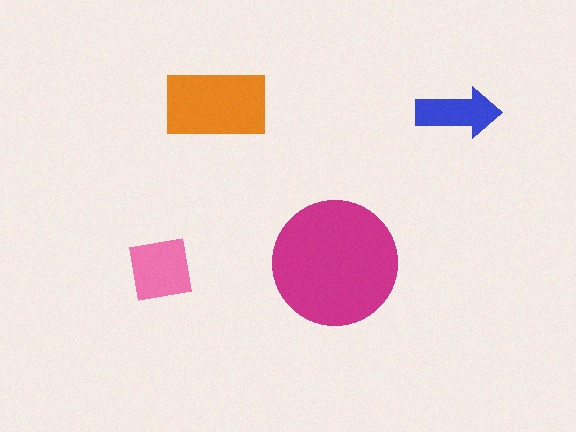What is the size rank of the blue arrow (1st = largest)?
4th.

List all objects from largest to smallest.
The magenta circle, the orange rectangle, the pink square, the blue arrow.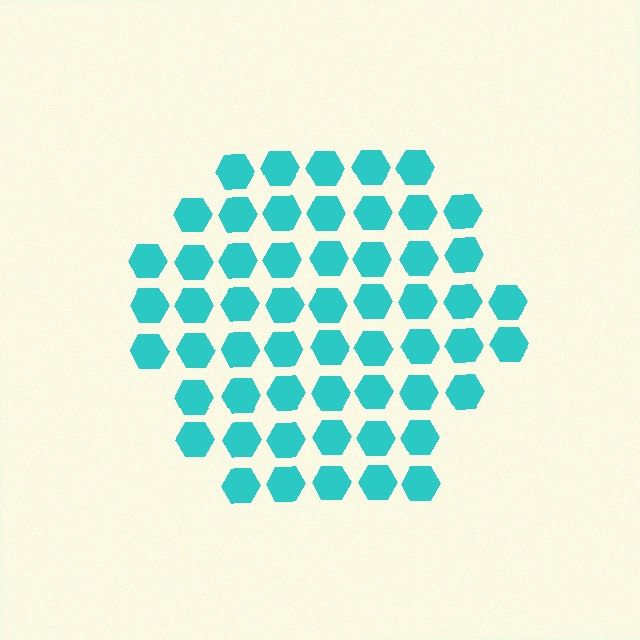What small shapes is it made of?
It is made of small hexagons.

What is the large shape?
The large shape is a hexagon.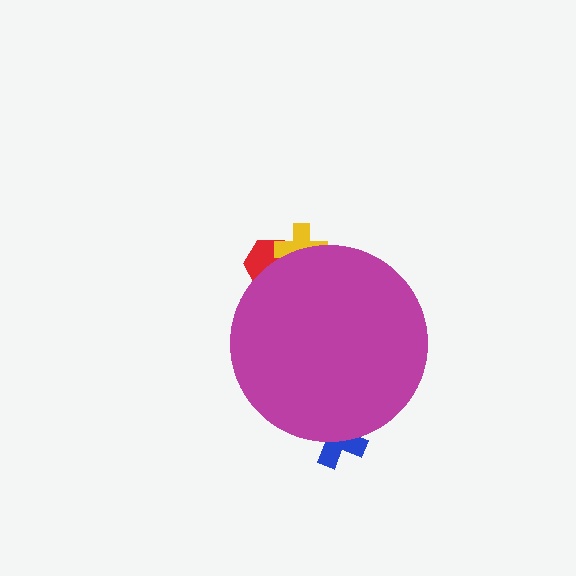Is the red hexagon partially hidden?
Yes, the red hexagon is partially hidden behind the magenta circle.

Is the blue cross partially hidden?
Yes, the blue cross is partially hidden behind the magenta circle.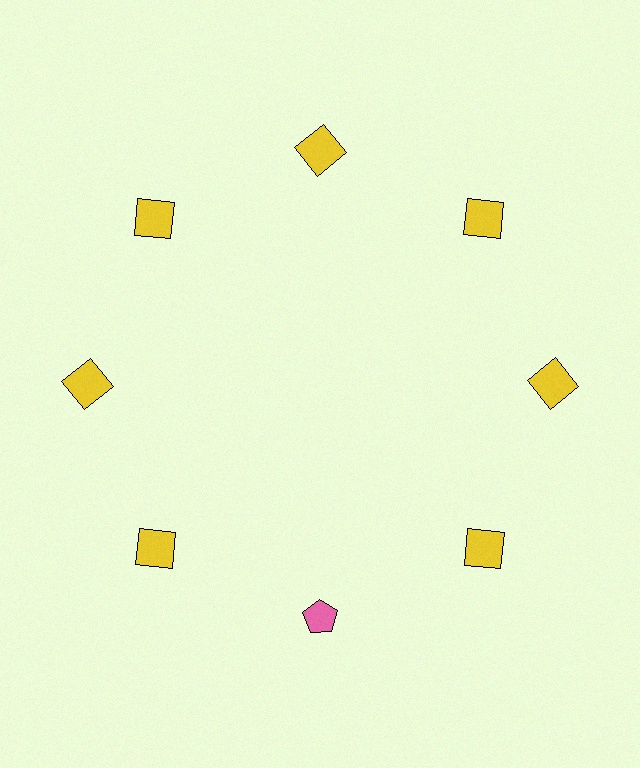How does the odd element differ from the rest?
It differs in both color (pink instead of yellow) and shape (pentagon instead of square).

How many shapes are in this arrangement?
There are 8 shapes arranged in a ring pattern.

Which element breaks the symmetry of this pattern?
The pink pentagon at roughly the 6 o'clock position breaks the symmetry. All other shapes are yellow squares.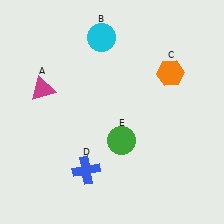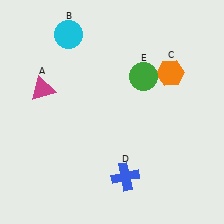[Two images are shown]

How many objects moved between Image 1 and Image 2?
3 objects moved between the two images.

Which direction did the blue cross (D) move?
The blue cross (D) moved right.